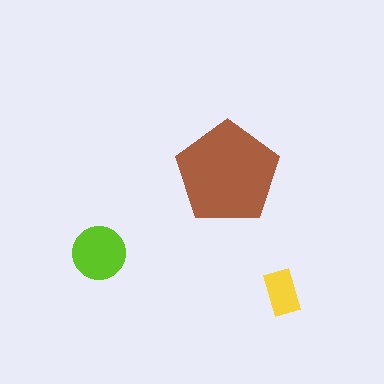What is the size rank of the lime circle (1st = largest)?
2nd.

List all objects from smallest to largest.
The yellow rectangle, the lime circle, the brown pentagon.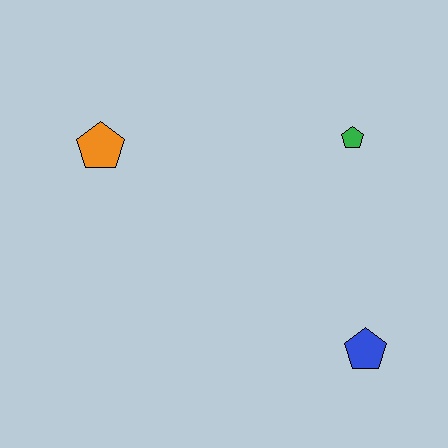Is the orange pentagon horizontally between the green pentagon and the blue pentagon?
No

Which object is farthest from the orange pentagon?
The blue pentagon is farthest from the orange pentagon.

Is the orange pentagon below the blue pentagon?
No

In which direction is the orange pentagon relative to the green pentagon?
The orange pentagon is to the left of the green pentagon.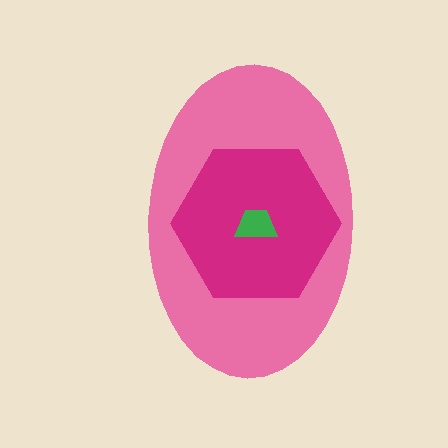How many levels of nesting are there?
3.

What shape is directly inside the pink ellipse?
The magenta hexagon.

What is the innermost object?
The green trapezoid.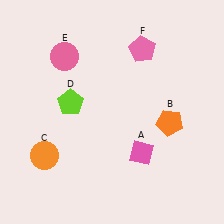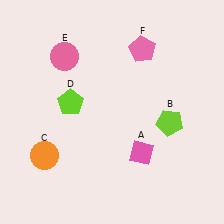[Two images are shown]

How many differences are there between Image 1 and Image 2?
There is 1 difference between the two images.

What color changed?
The pentagon (B) changed from orange in Image 1 to lime in Image 2.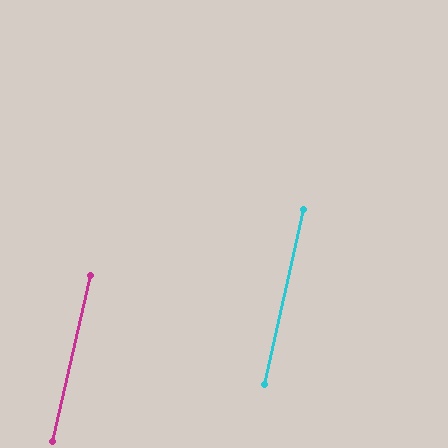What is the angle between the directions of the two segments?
Approximately 0 degrees.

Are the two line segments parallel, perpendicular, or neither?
Parallel — their directions differ by only 0.1°.